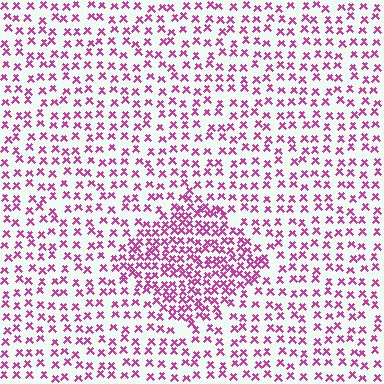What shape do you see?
I see a diamond.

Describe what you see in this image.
The image contains small magenta elements arranged at two different densities. A diamond-shaped region is visible where the elements are more densely packed than the surrounding area.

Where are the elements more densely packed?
The elements are more densely packed inside the diamond boundary.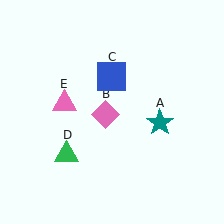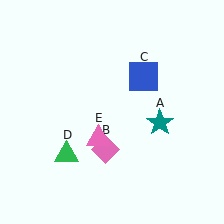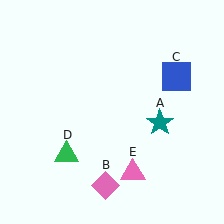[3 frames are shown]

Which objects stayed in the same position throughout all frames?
Teal star (object A) and green triangle (object D) remained stationary.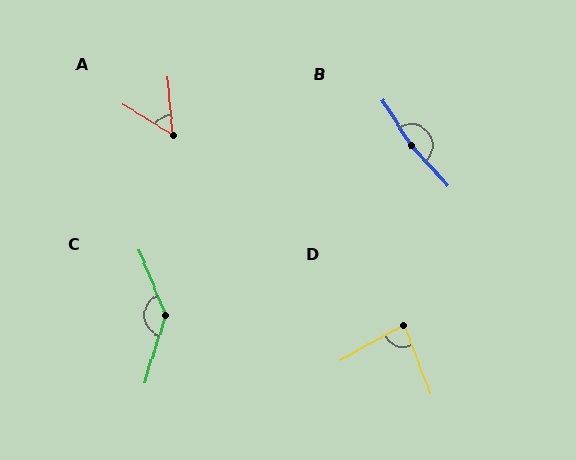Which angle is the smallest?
A, at approximately 53 degrees.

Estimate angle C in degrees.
Approximately 141 degrees.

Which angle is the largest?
B, at approximately 170 degrees.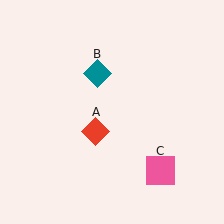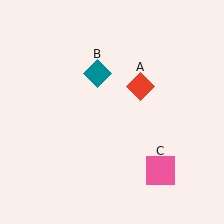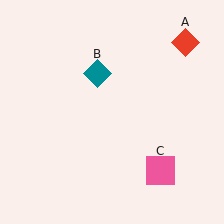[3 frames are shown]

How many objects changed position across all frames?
1 object changed position: red diamond (object A).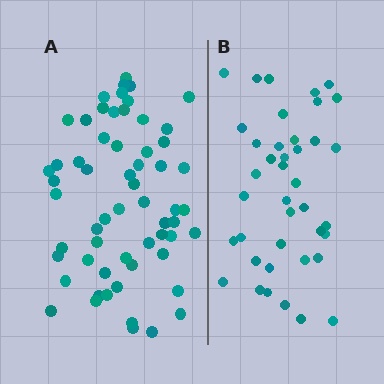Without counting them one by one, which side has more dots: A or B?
Region A (the left region) has more dots.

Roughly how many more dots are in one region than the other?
Region A has approximately 20 more dots than region B.